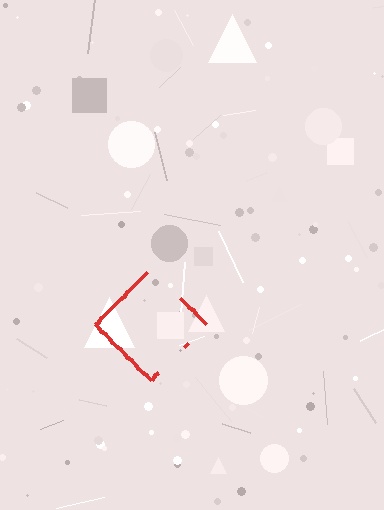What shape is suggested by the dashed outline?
The dashed outline suggests a diamond.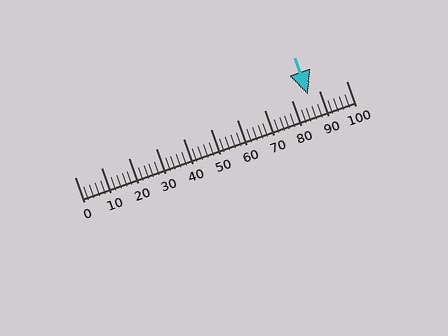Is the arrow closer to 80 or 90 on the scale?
The arrow is closer to 90.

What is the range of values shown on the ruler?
The ruler shows values from 0 to 100.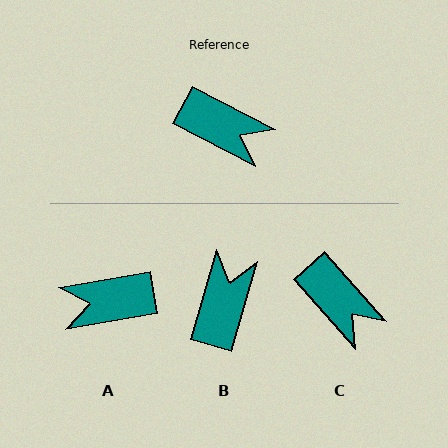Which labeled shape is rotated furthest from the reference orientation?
A, about 143 degrees away.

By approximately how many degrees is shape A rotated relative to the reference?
Approximately 143 degrees clockwise.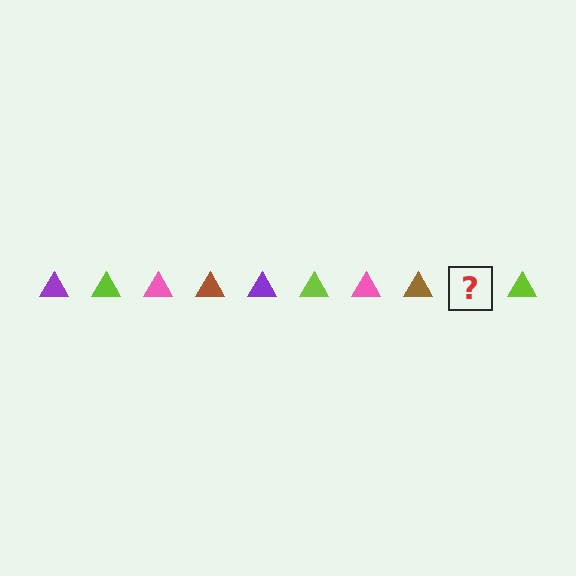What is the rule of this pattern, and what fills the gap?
The rule is that the pattern cycles through purple, lime, pink, brown triangles. The gap should be filled with a purple triangle.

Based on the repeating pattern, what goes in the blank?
The blank should be a purple triangle.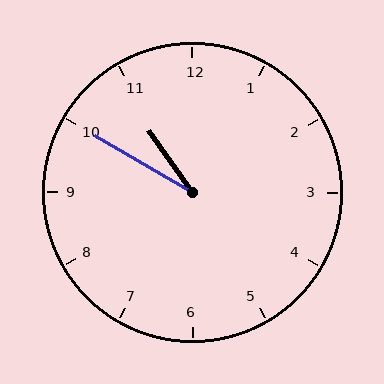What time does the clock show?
10:50.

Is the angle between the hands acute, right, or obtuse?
It is acute.